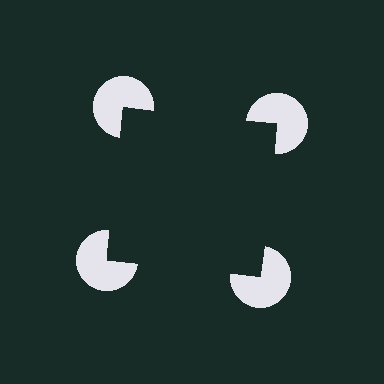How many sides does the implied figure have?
4 sides.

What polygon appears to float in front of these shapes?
An illusory square — its edges are inferred from the aligned wedge cuts in the pac-man discs, not physically drawn.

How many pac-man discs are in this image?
There are 4 — one at each vertex of the illusory square.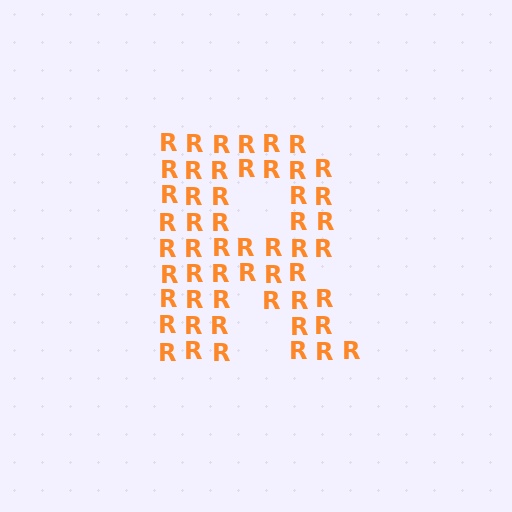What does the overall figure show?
The overall figure shows the letter R.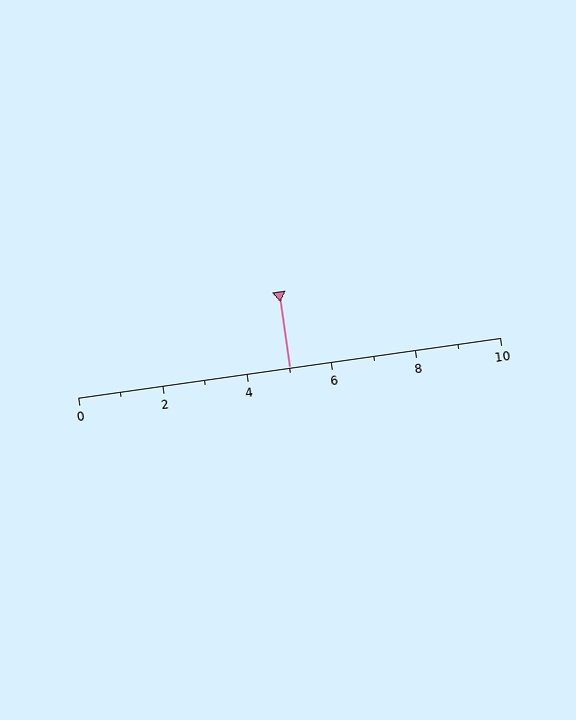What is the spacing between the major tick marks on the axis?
The major ticks are spaced 2 apart.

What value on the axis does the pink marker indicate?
The marker indicates approximately 5.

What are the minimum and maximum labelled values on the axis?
The axis runs from 0 to 10.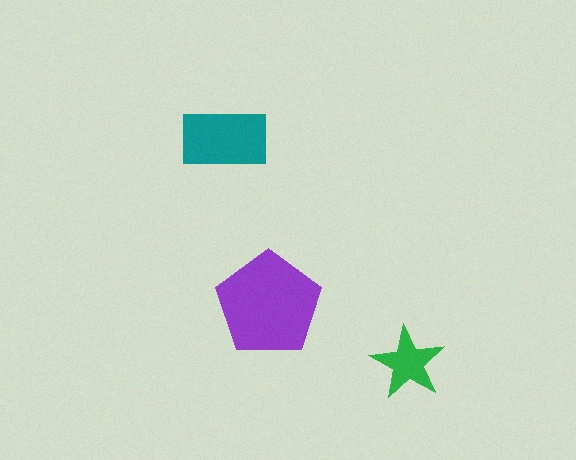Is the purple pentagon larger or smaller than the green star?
Larger.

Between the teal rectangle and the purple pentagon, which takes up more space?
The purple pentagon.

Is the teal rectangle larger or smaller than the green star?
Larger.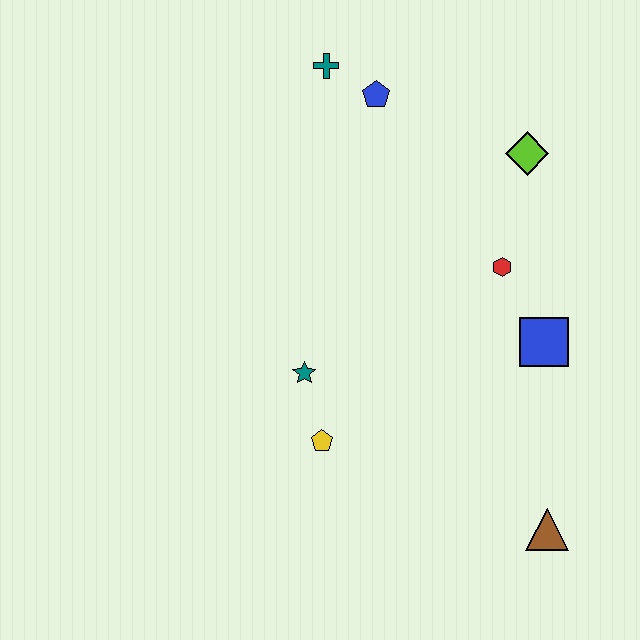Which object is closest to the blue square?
The red hexagon is closest to the blue square.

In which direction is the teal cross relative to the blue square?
The teal cross is above the blue square.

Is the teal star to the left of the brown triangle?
Yes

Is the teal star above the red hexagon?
No